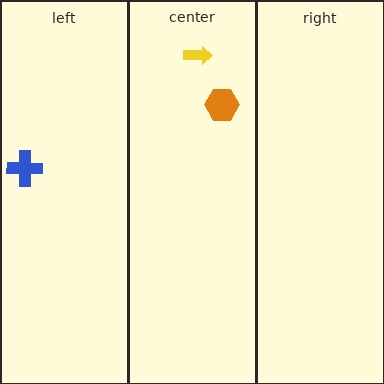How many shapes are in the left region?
1.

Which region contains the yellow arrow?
The center region.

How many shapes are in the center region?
2.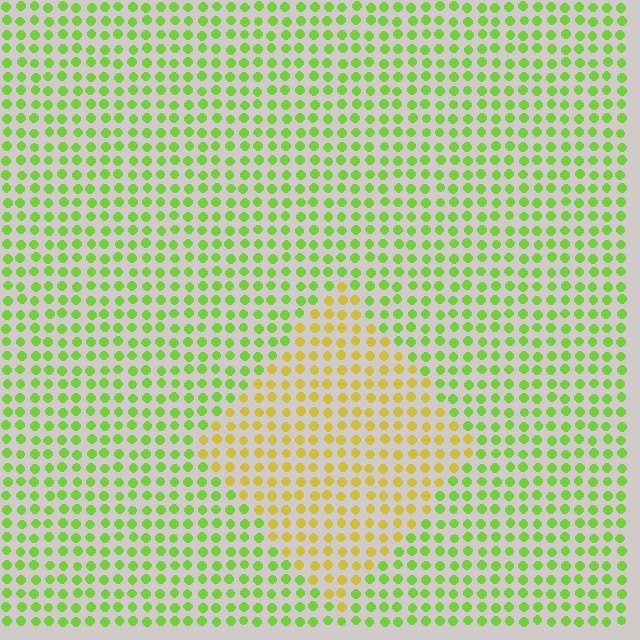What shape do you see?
I see a diamond.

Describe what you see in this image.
The image is filled with small lime elements in a uniform arrangement. A diamond-shaped region is visible where the elements are tinted to a slightly different hue, forming a subtle color boundary.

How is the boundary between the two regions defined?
The boundary is defined purely by a slight shift in hue (about 45 degrees). Spacing, size, and orientation are identical on both sides.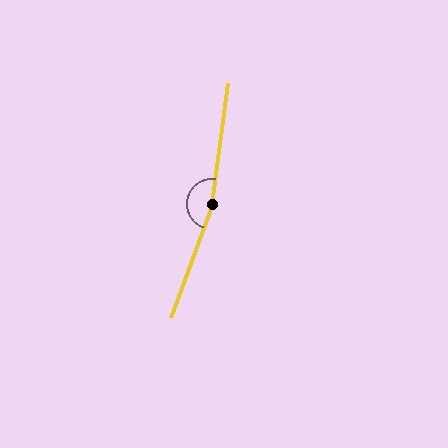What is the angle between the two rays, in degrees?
Approximately 168 degrees.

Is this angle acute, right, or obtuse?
It is obtuse.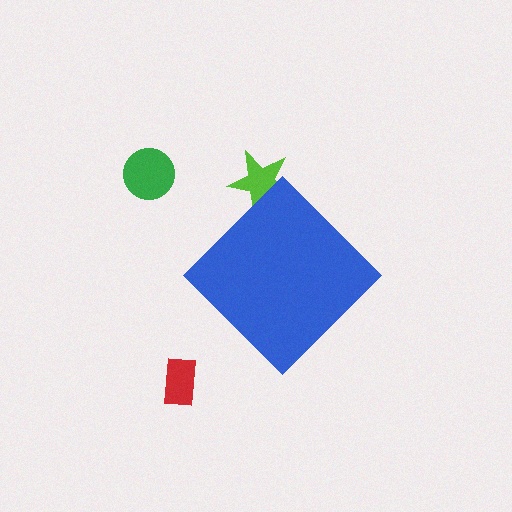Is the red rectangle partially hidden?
No, the red rectangle is fully visible.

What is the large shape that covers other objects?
A blue diamond.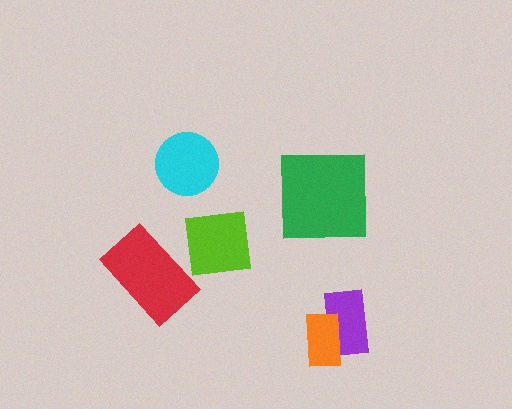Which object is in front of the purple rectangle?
The orange rectangle is in front of the purple rectangle.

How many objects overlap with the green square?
0 objects overlap with the green square.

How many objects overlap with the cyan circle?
0 objects overlap with the cyan circle.